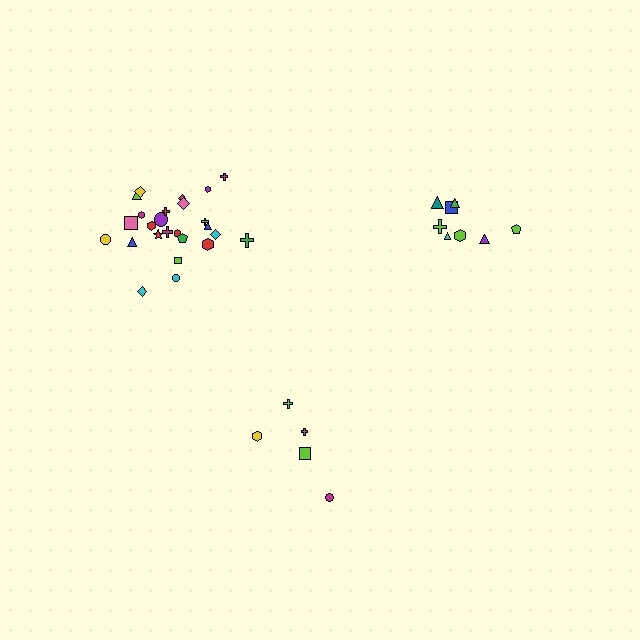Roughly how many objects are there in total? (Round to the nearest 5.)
Roughly 40 objects in total.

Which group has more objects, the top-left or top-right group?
The top-left group.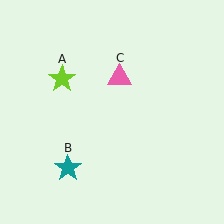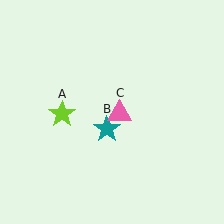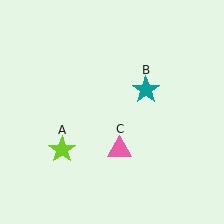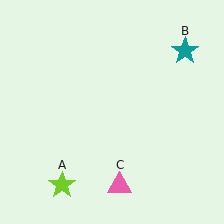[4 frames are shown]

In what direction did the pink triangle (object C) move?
The pink triangle (object C) moved down.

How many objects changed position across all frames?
3 objects changed position: lime star (object A), teal star (object B), pink triangle (object C).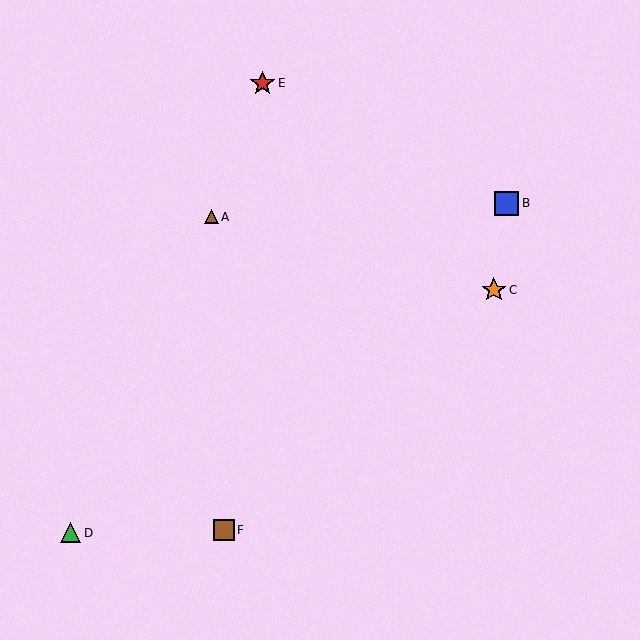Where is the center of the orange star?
The center of the orange star is at (494, 290).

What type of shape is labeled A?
Shape A is a brown triangle.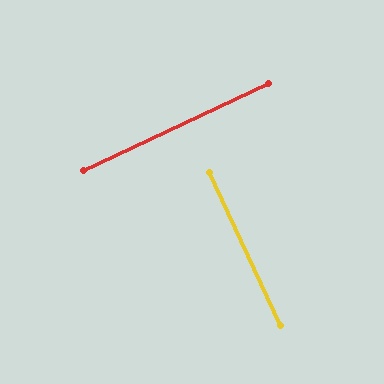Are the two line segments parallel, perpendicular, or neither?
Perpendicular — they meet at approximately 90°.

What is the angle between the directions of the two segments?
Approximately 90 degrees.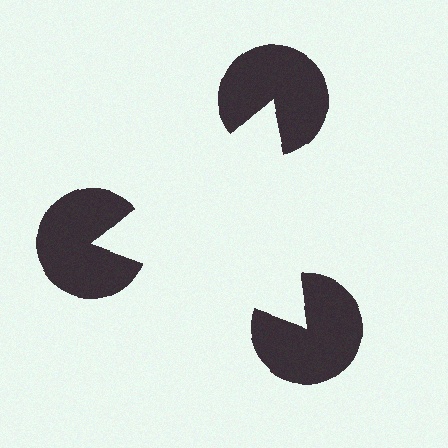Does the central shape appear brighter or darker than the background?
It typically appears slightly brighter than the background, even though no actual brightness change is drawn.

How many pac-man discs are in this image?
There are 3 — one at each vertex of the illusory triangle.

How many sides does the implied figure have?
3 sides.